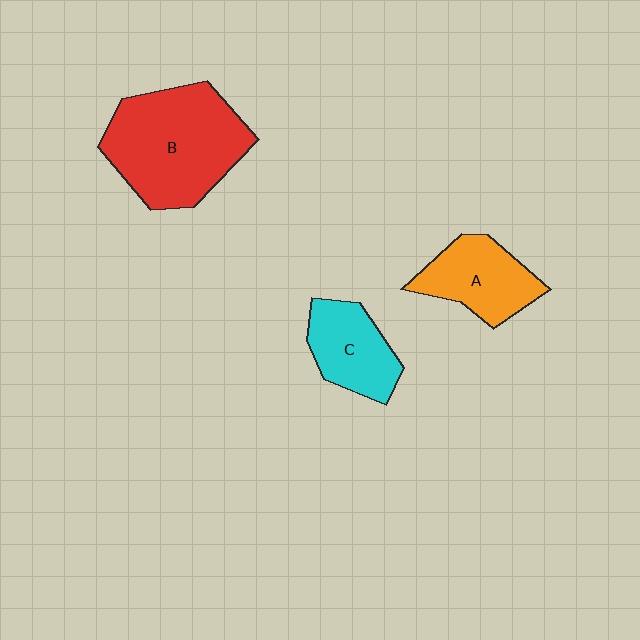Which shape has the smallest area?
Shape C (cyan).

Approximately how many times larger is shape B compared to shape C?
Approximately 2.0 times.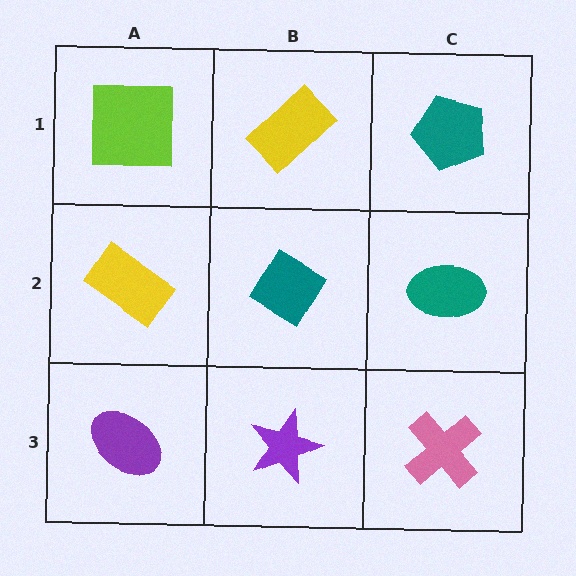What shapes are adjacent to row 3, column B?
A teal diamond (row 2, column B), a purple ellipse (row 3, column A), a pink cross (row 3, column C).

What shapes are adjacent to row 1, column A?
A yellow rectangle (row 2, column A), a yellow rectangle (row 1, column B).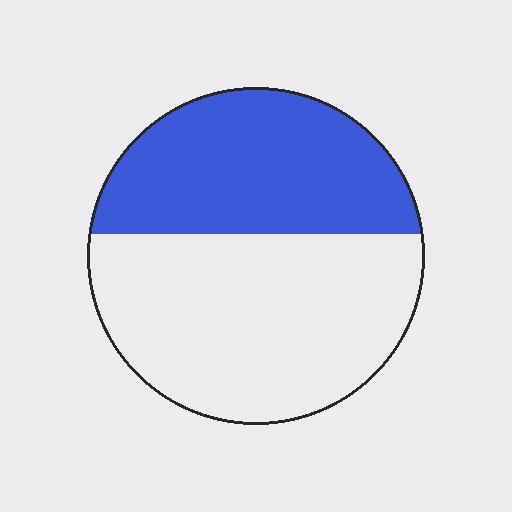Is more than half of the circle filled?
No.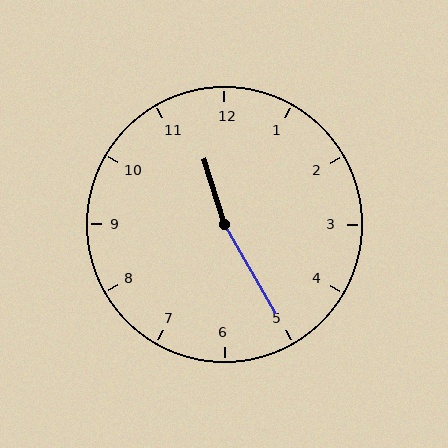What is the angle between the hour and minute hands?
Approximately 168 degrees.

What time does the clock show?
11:25.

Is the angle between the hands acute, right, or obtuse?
It is obtuse.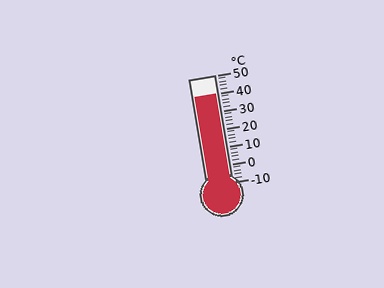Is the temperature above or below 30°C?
The temperature is above 30°C.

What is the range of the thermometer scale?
The thermometer scale ranges from -10°C to 50°C.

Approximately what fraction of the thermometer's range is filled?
The thermometer is filled to approximately 85% of its range.